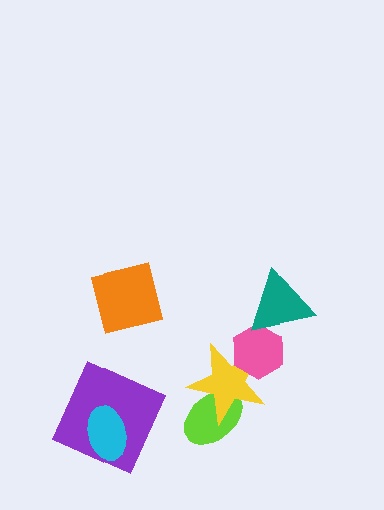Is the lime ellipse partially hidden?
Yes, it is partially covered by another shape.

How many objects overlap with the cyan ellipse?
1 object overlaps with the cyan ellipse.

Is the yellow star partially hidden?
Yes, it is partially covered by another shape.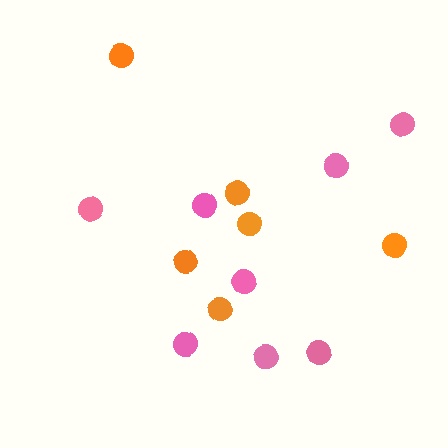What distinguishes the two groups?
There are 2 groups: one group of orange circles (6) and one group of pink circles (8).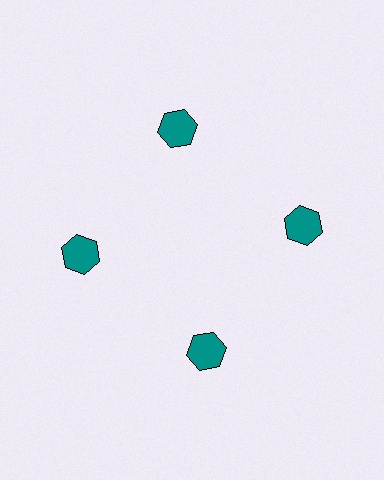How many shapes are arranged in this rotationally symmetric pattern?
There are 4 shapes, arranged in 4 groups of 1.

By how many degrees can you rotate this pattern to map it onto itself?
The pattern maps onto itself every 90 degrees of rotation.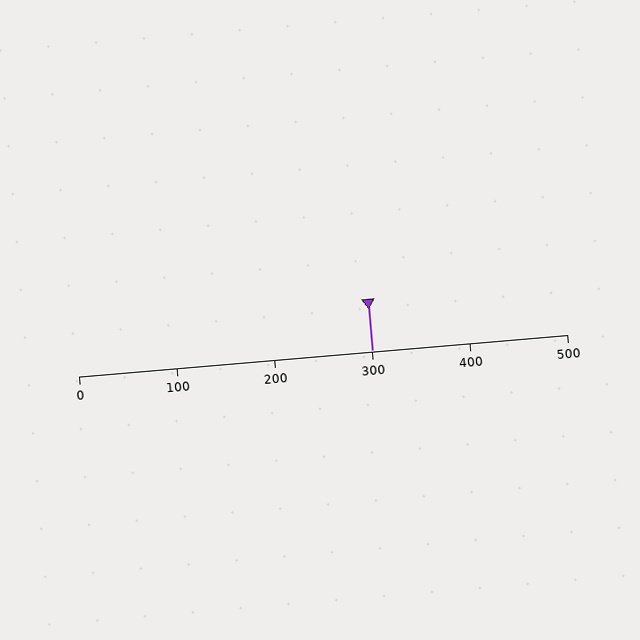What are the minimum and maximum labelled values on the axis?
The axis runs from 0 to 500.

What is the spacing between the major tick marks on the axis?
The major ticks are spaced 100 apart.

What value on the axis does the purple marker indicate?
The marker indicates approximately 300.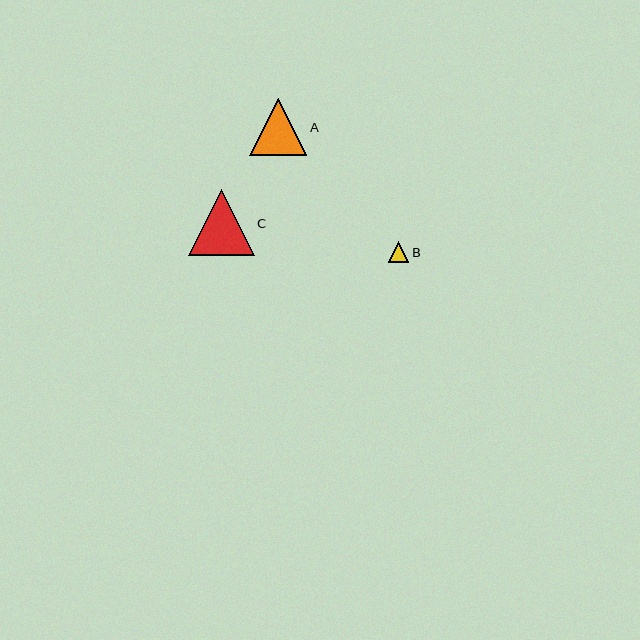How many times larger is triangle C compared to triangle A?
Triangle C is approximately 1.2 times the size of triangle A.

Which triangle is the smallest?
Triangle B is the smallest with a size of approximately 20 pixels.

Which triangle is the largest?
Triangle C is the largest with a size of approximately 66 pixels.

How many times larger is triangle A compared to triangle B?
Triangle A is approximately 2.8 times the size of triangle B.